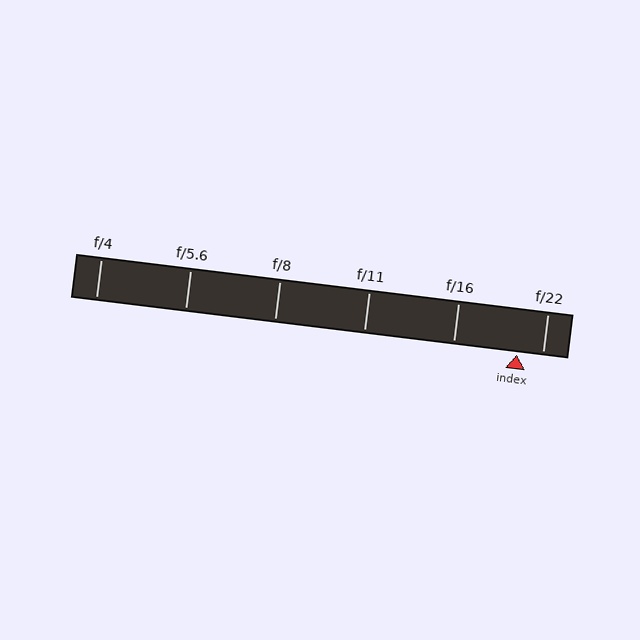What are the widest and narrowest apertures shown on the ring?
The widest aperture shown is f/4 and the narrowest is f/22.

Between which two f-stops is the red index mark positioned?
The index mark is between f/16 and f/22.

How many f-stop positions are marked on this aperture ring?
There are 6 f-stop positions marked.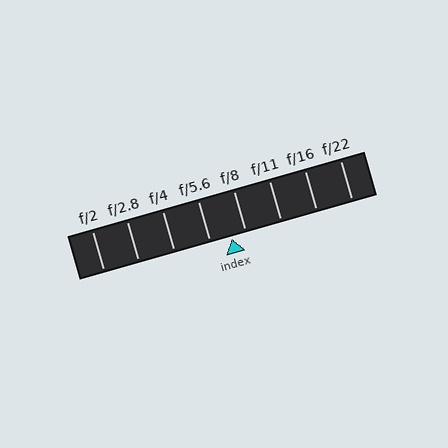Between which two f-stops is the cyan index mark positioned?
The index mark is between f/5.6 and f/8.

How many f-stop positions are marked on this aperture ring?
There are 8 f-stop positions marked.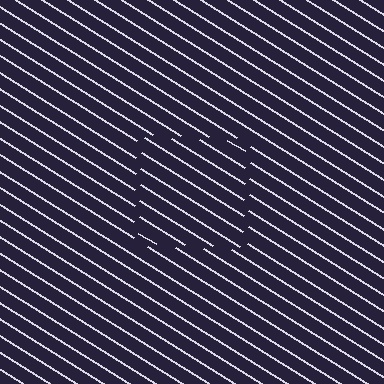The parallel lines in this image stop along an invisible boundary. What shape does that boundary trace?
An illusory square. The interior of the shape contains the same grating, shifted by half a period — the contour is defined by the phase discontinuity where line-ends from the inner and outer gratings abut.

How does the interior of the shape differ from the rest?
The interior of the shape contains the same grating, shifted by half a period — the contour is defined by the phase discontinuity where line-ends from the inner and outer gratings abut.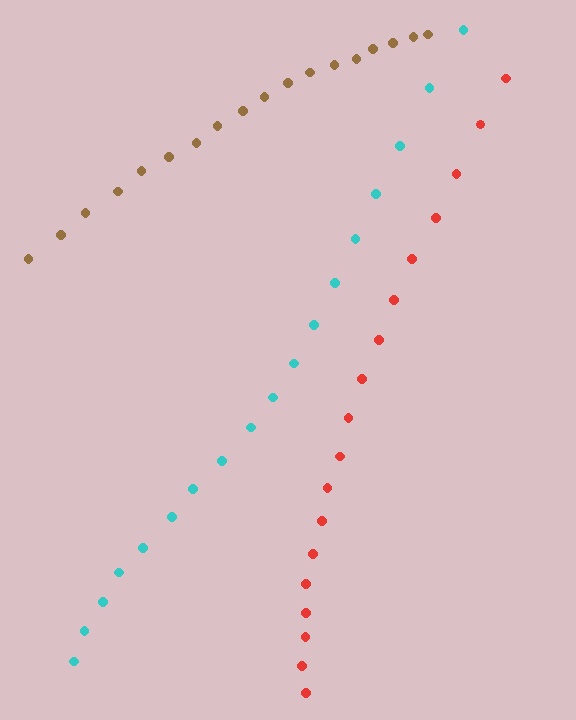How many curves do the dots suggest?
There are 3 distinct paths.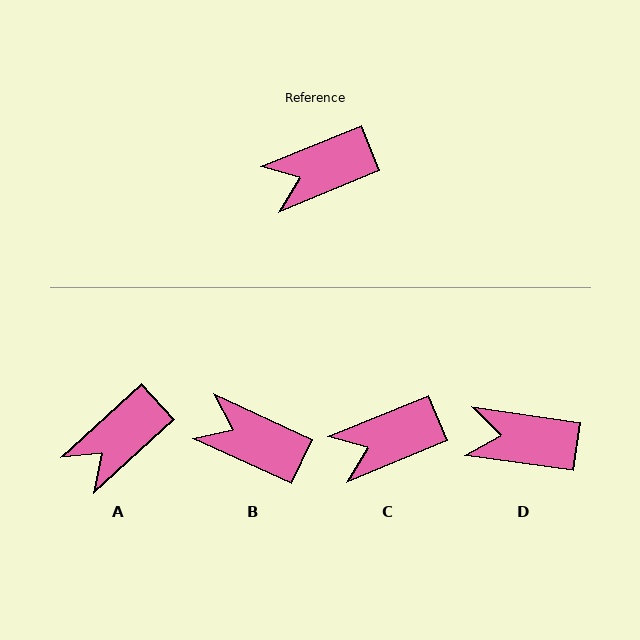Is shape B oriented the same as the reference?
No, it is off by about 47 degrees.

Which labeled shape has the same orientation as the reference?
C.